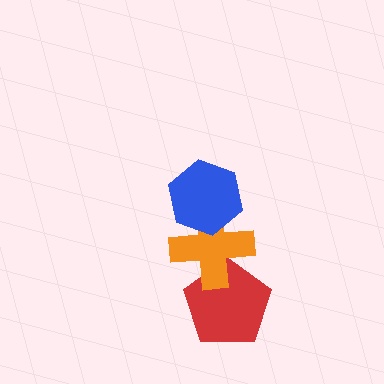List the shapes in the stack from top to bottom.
From top to bottom: the blue hexagon, the orange cross, the red pentagon.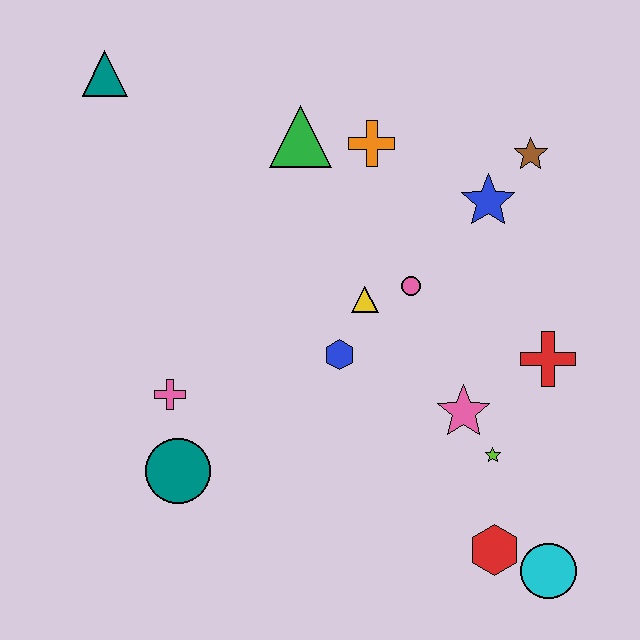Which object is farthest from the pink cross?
The brown star is farthest from the pink cross.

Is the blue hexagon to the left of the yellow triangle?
Yes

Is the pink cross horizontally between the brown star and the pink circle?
No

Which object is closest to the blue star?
The brown star is closest to the blue star.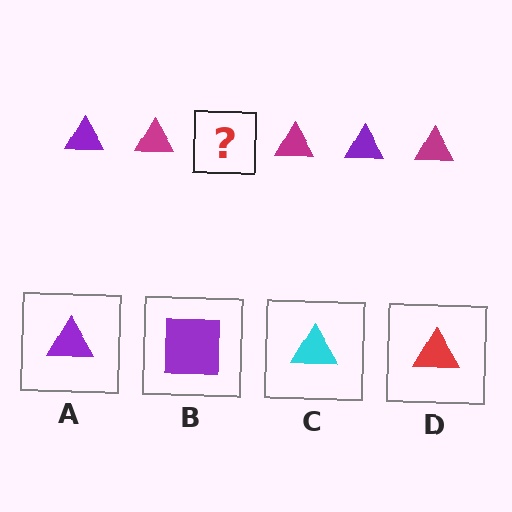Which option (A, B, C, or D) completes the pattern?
A.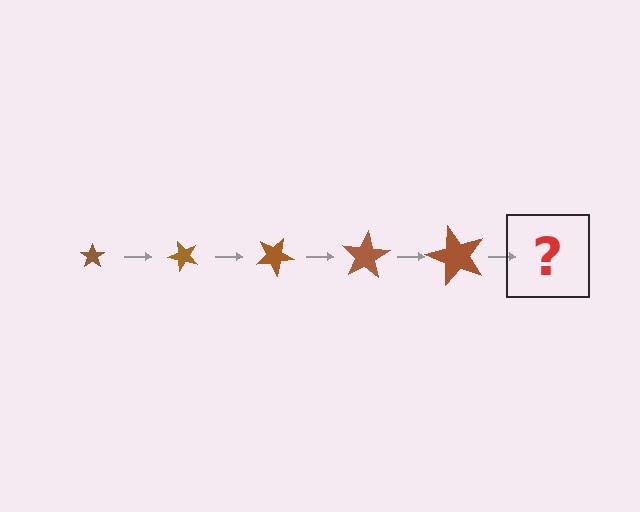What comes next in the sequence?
The next element should be a star, larger than the previous one and rotated 250 degrees from the start.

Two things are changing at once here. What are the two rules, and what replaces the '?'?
The two rules are that the star grows larger each step and it rotates 50 degrees each step. The '?' should be a star, larger than the previous one and rotated 250 degrees from the start.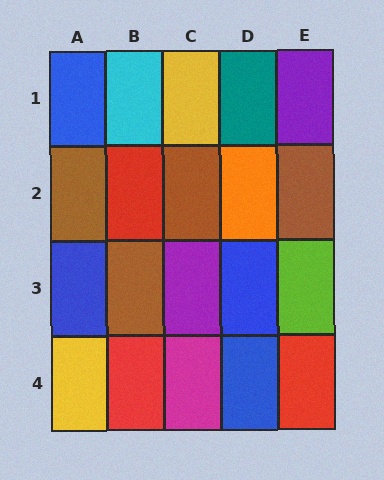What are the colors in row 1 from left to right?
Blue, cyan, yellow, teal, purple.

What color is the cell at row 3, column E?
Lime.